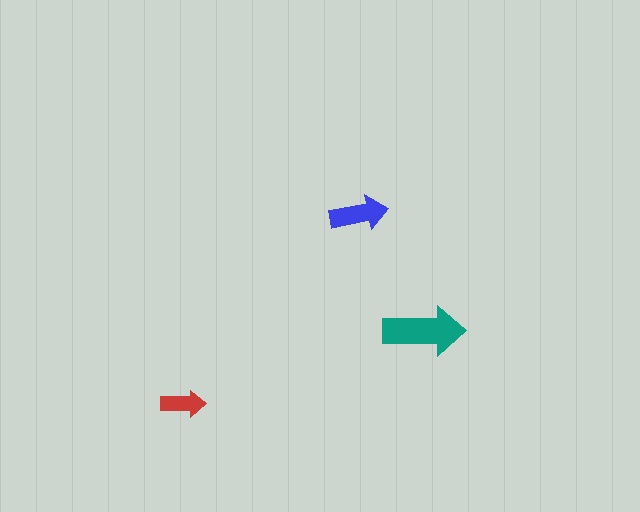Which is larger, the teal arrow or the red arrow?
The teal one.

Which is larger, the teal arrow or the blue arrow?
The teal one.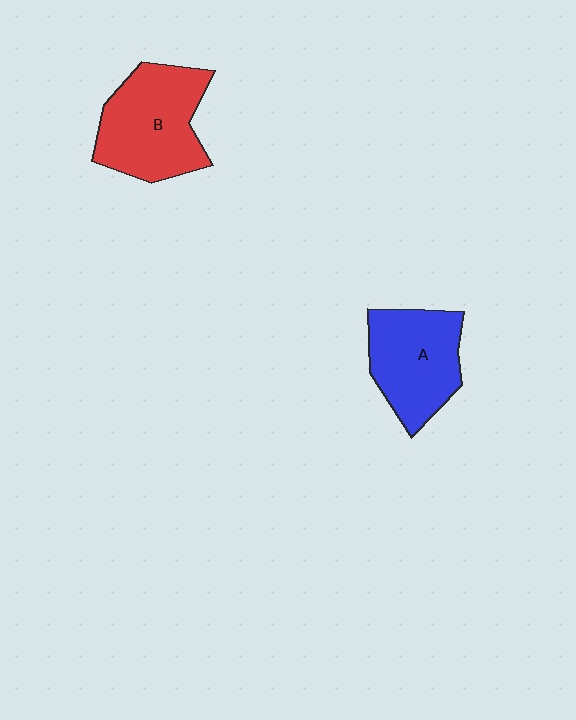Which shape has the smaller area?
Shape A (blue).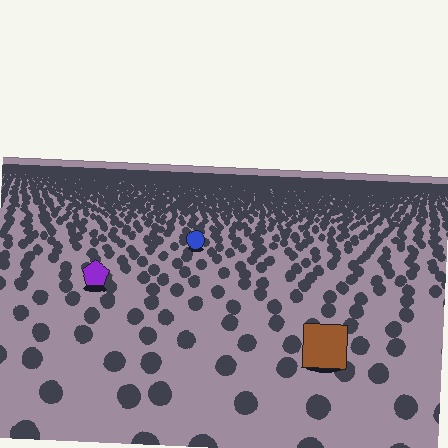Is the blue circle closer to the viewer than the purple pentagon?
No. The purple pentagon is closer — you can tell from the texture gradient: the ground texture is coarser near it.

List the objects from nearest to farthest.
From nearest to farthest: the brown square, the purple pentagon, the blue circle.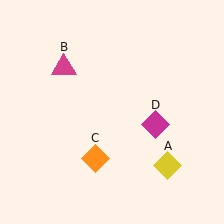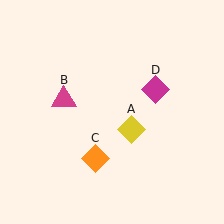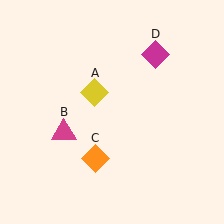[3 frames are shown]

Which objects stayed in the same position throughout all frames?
Orange diamond (object C) remained stationary.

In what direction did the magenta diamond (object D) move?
The magenta diamond (object D) moved up.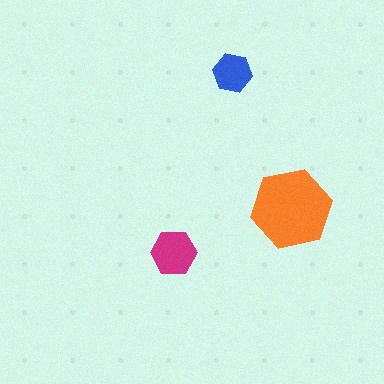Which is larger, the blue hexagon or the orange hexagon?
The orange one.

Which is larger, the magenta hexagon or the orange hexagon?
The orange one.